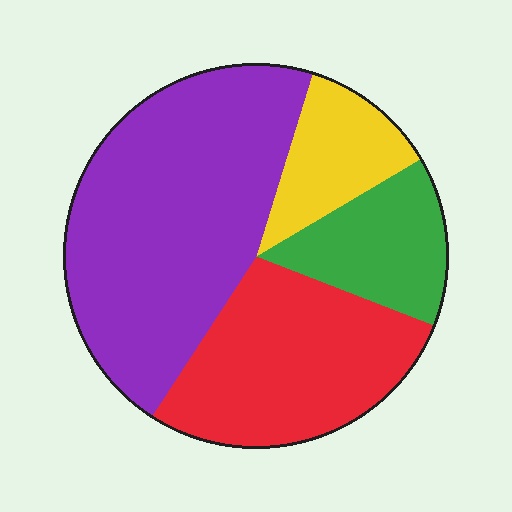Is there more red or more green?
Red.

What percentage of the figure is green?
Green takes up about one eighth (1/8) of the figure.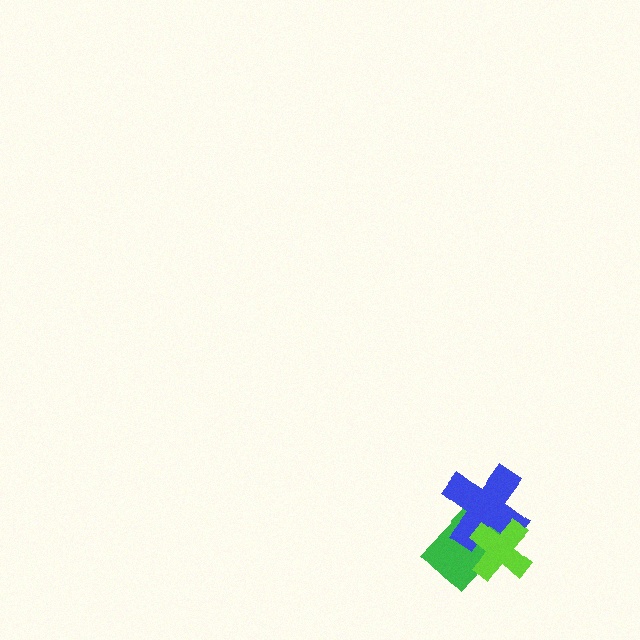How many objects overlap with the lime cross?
2 objects overlap with the lime cross.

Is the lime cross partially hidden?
No, no other shape covers it.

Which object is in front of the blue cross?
The lime cross is in front of the blue cross.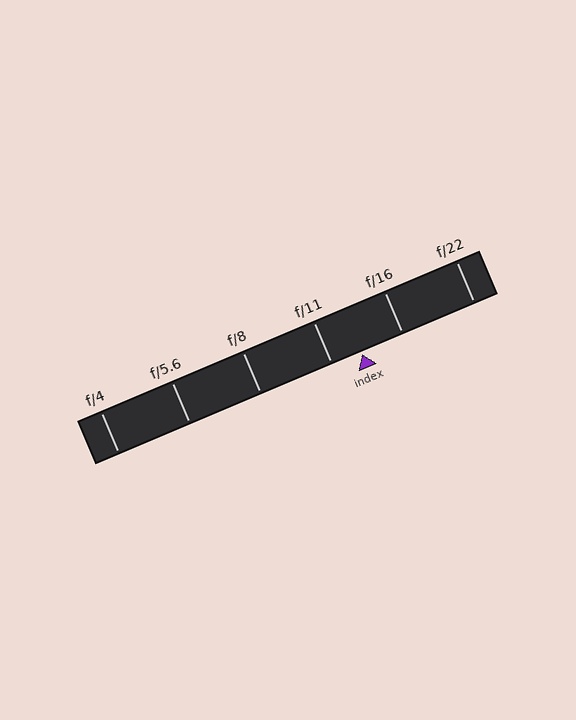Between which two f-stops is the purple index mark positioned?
The index mark is between f/11 and f/16.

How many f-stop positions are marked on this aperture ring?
There are 6 f-stop positions marked.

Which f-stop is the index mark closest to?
The index mark is closest to f/11.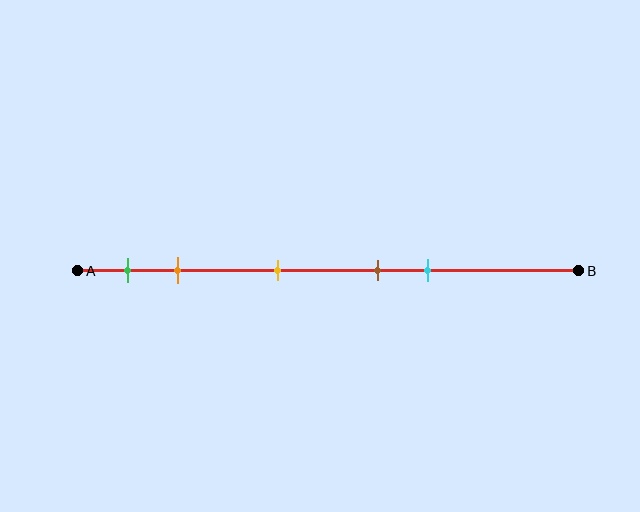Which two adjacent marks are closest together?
The brown and cyan marks are the closest adjacent pair.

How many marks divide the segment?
There are 5 marks dividing the segment.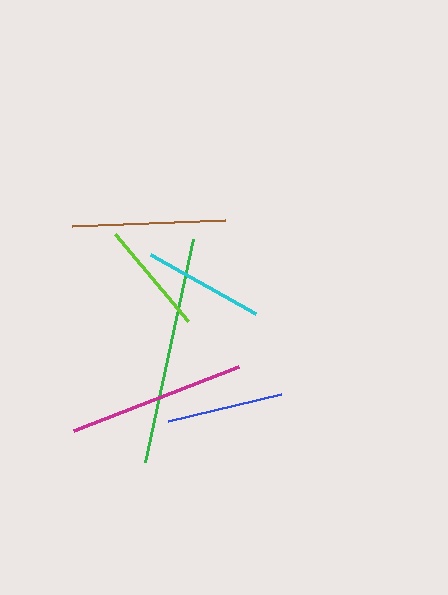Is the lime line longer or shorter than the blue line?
The blue line is longer than the lime line.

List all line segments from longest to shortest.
From longest to shortest: green, magenta, brown, cyan, blue, lime.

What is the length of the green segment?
The green segment is approximately 228 pixels long.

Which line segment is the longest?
The green line is the longest at approximately 228 pixels.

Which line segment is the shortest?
The lime line is the shortest at approximately 113 pixels.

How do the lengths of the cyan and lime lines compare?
The cyan and lime lines are approximately the same length.